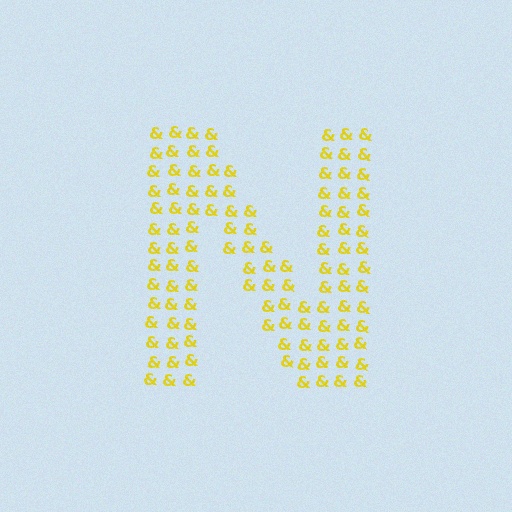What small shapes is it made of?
It is made of small ampersands.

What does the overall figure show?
The overall figure shows the letter N.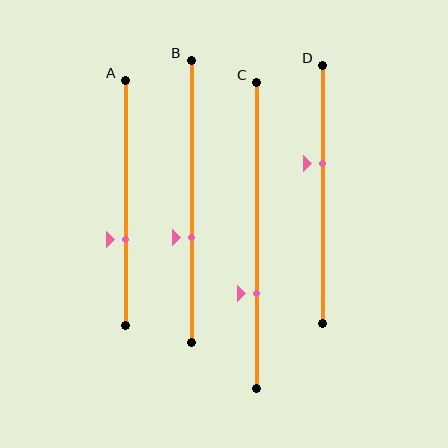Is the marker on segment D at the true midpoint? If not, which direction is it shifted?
No, the marker on segment D is shifted upward by about 12% of the segment length.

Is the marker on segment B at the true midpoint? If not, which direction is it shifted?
No, the marker on segment B is shifted downward by about 13% of the segment length.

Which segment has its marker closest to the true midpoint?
Segment D has its marker closest to the true midpoint.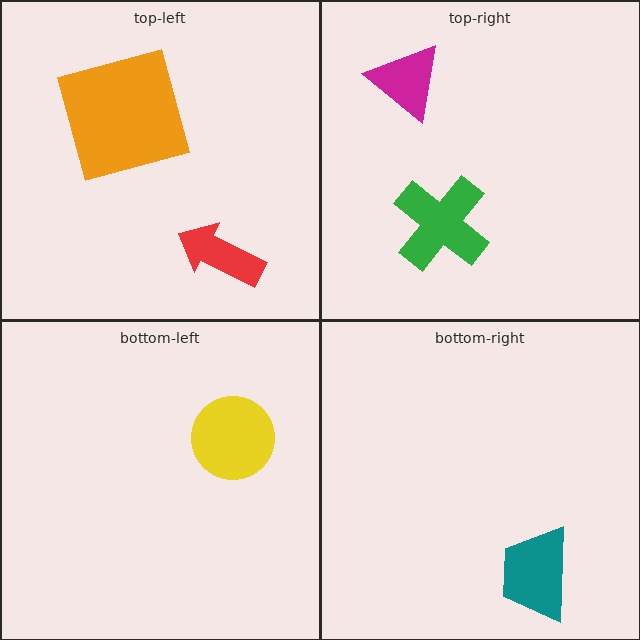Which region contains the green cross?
The top-right region.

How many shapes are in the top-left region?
2.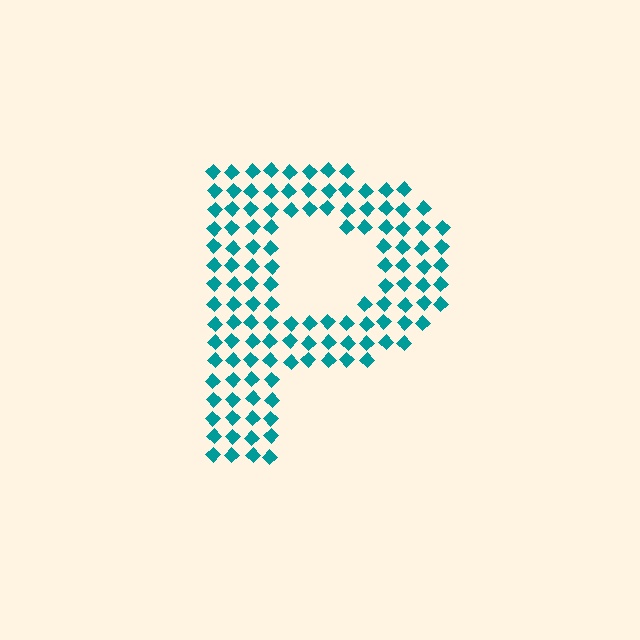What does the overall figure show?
The overall figure shows the letter P.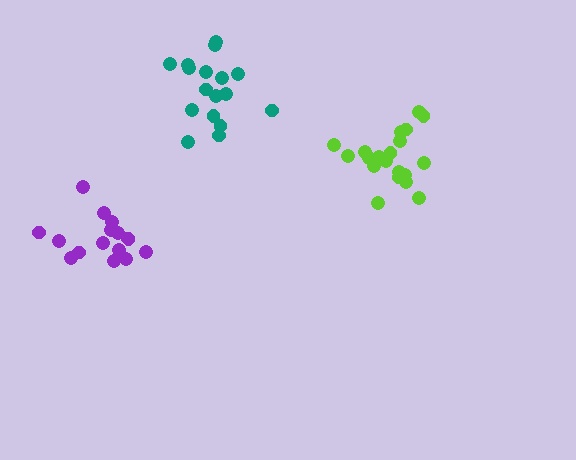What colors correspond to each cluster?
The clusters are colored: teal, purple, lime.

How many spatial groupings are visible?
There are 3 spatial groupings.